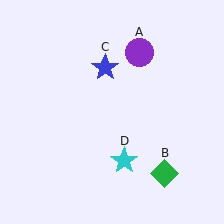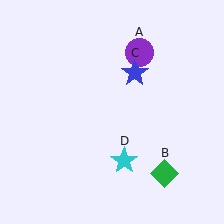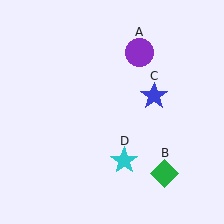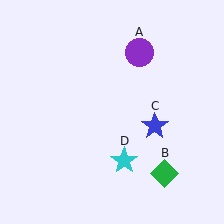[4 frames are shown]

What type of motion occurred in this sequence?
The blue star (object C) rotated clockwise around the center of the scene.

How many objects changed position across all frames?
1 object changed position: blue star (object C).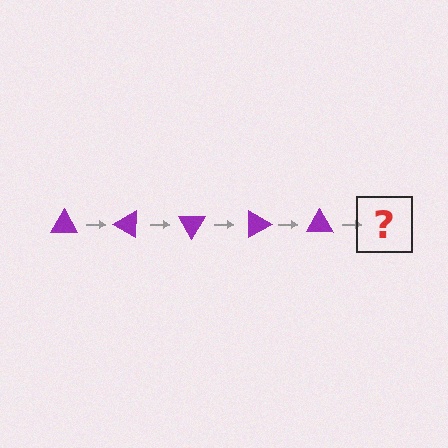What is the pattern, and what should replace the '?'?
The pattern is that the triangle rotates 30 degrees each step. The '?' should be a purple triangle rotated 150 degrees.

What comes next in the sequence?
The next element should be a purple triangle rotated 150 degrees.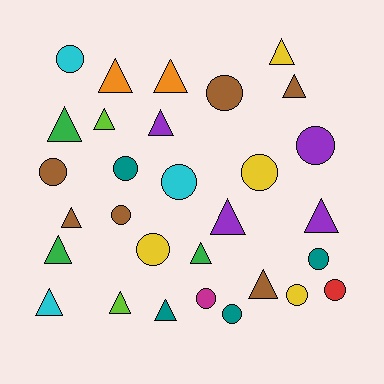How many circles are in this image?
There are 14 circles.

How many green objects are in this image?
There are 3 green objects.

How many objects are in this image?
There are 30 objects.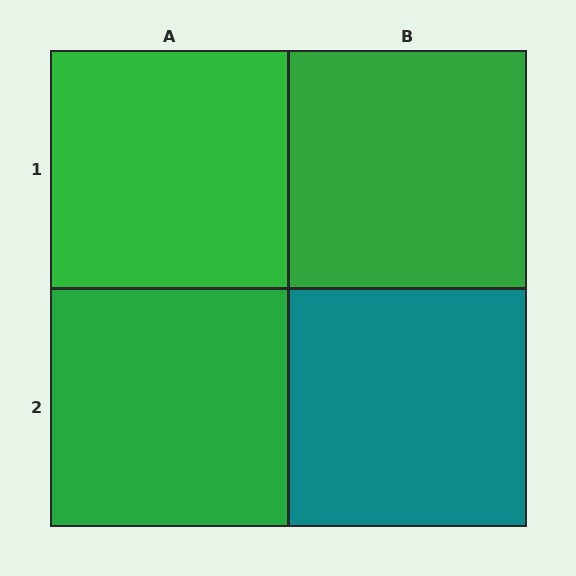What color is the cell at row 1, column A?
Green.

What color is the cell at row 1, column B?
Green.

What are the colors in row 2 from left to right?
Green, teal.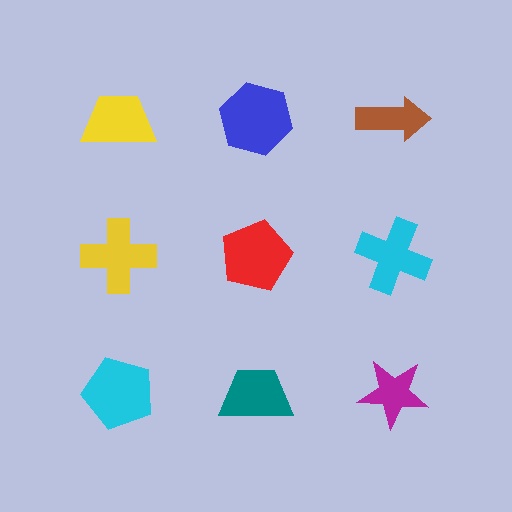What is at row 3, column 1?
A cyan pentagon.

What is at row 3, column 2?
A teal trapezoid.